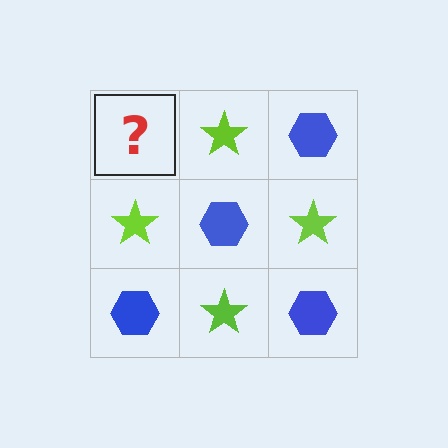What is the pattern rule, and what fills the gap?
The rule is that it alternates blue hexagon and lime star in a checkerboard pattern. The gap should be filled with a blue hexagon.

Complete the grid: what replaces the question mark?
The question mark should be replaced with a blue hexagon.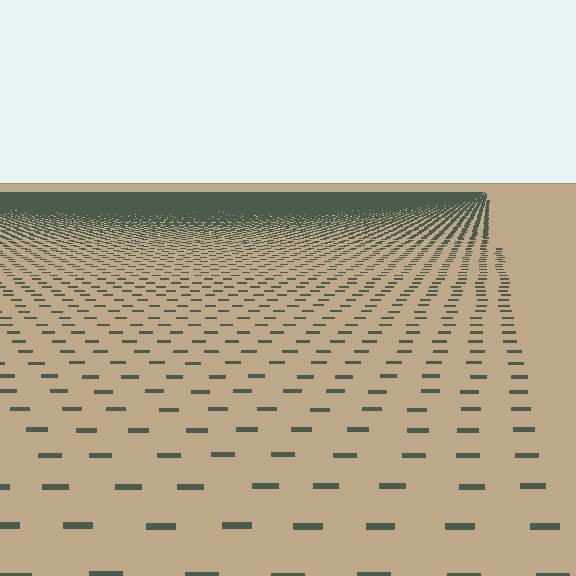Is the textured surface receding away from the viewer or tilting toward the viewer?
The surface is receding away from the viewer. Texture elements get smaller and denser toward the top.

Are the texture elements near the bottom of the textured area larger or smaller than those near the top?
Larger. Near the bottom, elements are closer to the viewer and appear at a bigger on-screen size.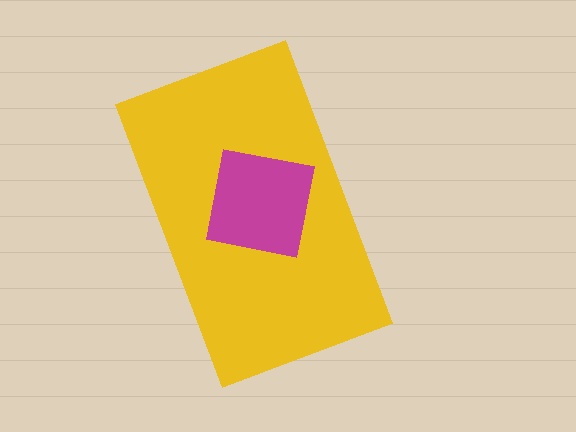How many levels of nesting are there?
2.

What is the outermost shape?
The yellow rectangle.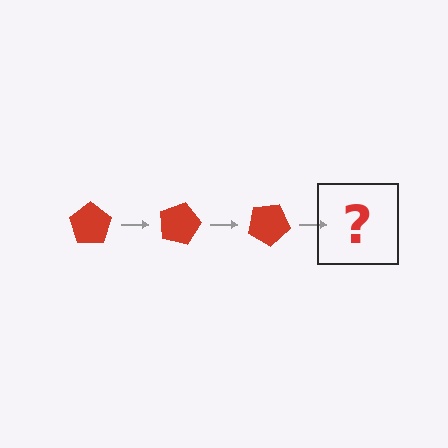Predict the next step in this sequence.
The next step is a red pentagon rotated 45 degrees.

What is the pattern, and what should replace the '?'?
The pattern is that the pentagon rotates 15 degrees each step. The '?' should be a red pentagon rotated 45 degrees.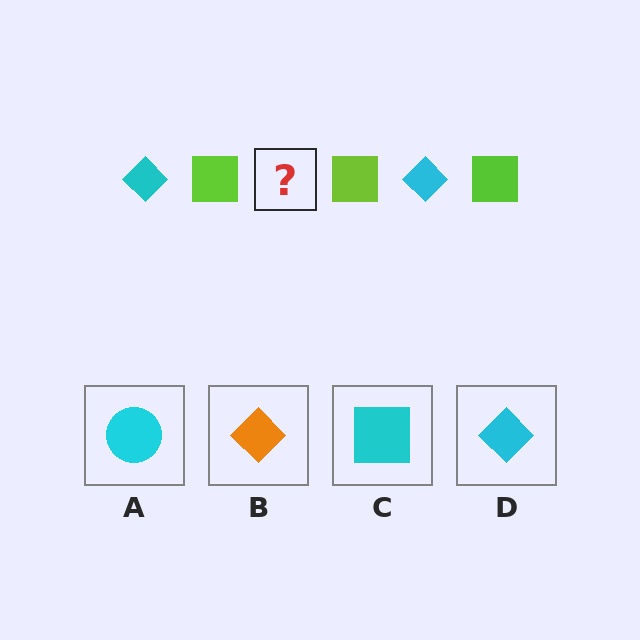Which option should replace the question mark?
Option D.